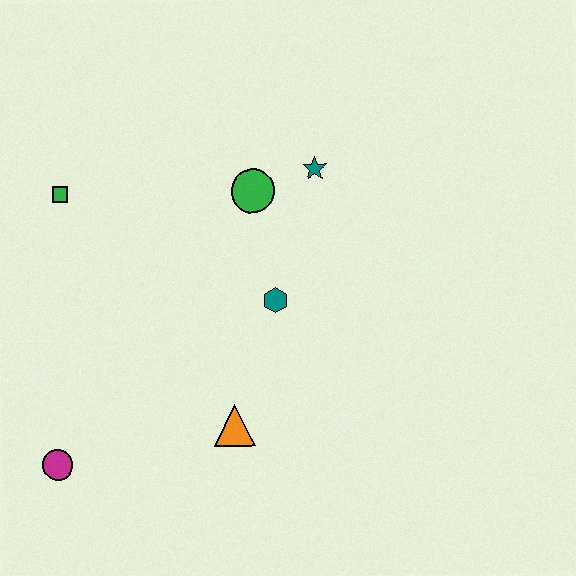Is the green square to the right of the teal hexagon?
No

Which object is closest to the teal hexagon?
The green circle is closest to the teal hexagon.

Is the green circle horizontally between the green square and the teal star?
Yes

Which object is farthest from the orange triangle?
The green square is farthest from the orange triangle.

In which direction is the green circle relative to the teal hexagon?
The green circle is above the teal hexagon.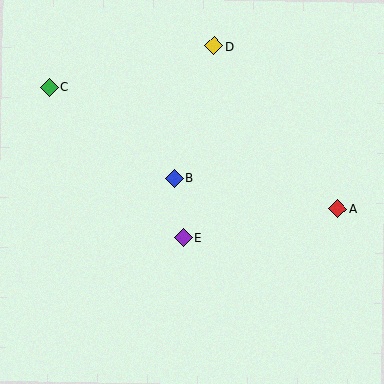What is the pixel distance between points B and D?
The distance between B and D is 137 pixels.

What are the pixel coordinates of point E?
Point E is at (184, 237).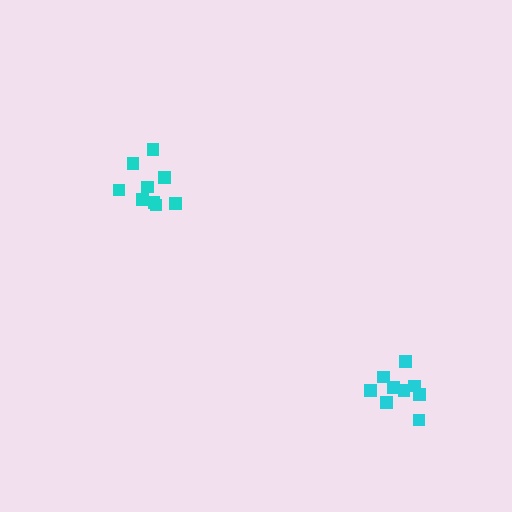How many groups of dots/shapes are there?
There are 2 groups.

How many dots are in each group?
Group 1: 9 dots, Group 2: 9 dots (18 total).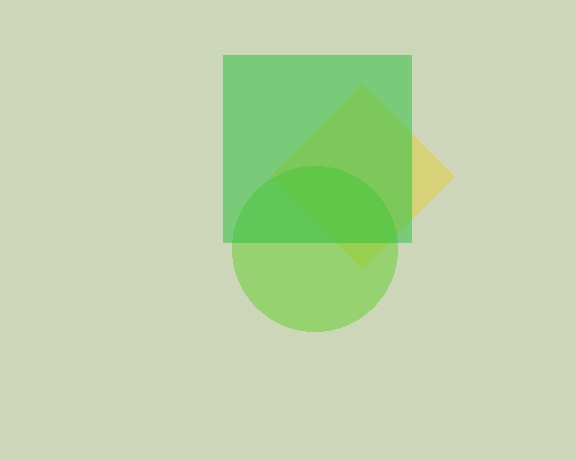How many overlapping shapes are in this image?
There are 3 overlapping shapes in the image.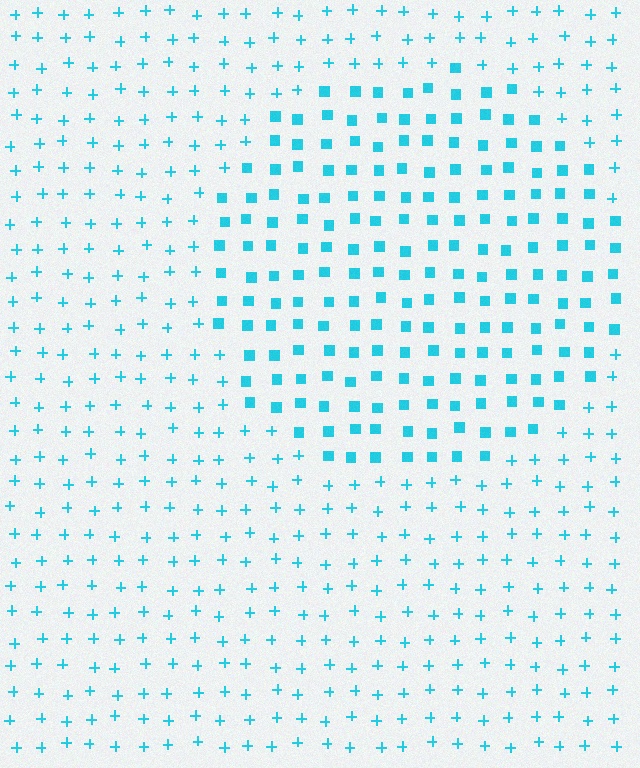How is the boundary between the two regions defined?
The boundary is defined by a change in element shape: squares inside vs. plus signs outside. All elements share the same color and spacing.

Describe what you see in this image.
The image is filled with small cyan elements arranged in a uniform grid. A circle-shaped region contains squares, while the surrounding area contains plus signs. The boundary is defined purely by the change in element shape.